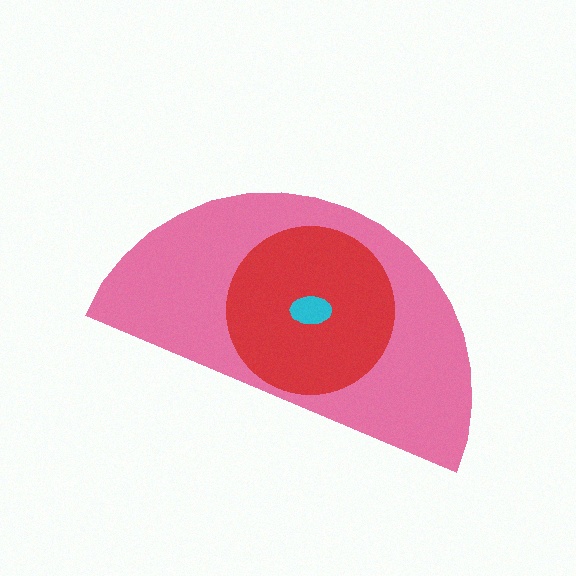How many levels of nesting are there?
3.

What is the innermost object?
The cyan ellipse.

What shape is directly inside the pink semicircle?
The red circle.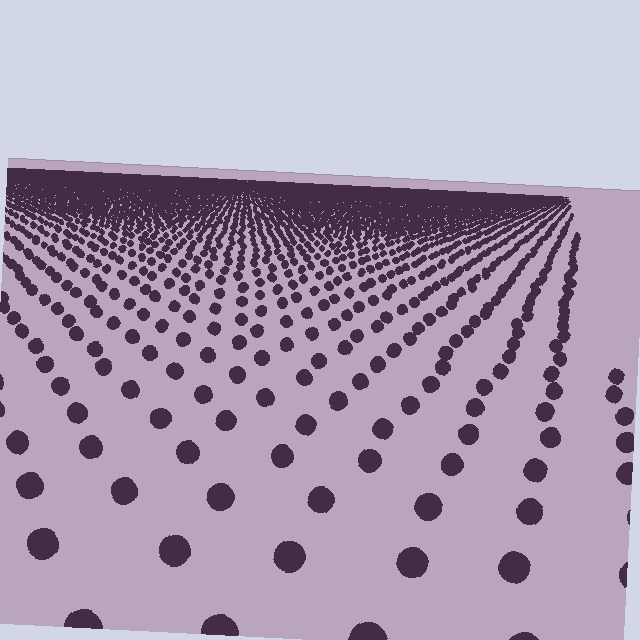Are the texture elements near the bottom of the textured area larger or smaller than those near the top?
Larger. Near the bottom, elements are closer to the viewer and appear at a bigger on-screen size.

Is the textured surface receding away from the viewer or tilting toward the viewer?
The surface is receding away from the viewer. Texture elements get smaller and denser toward the top.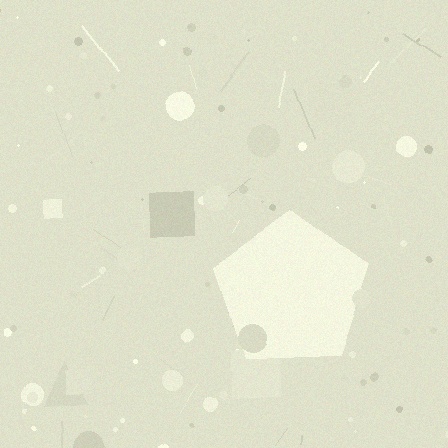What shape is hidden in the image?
A pentagon is hidden in the image.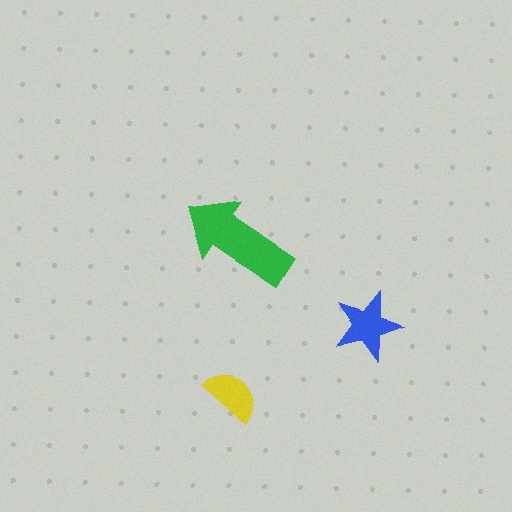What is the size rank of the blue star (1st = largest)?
2nd.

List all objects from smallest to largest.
The yellow semicircle, the blue star, the green arrow.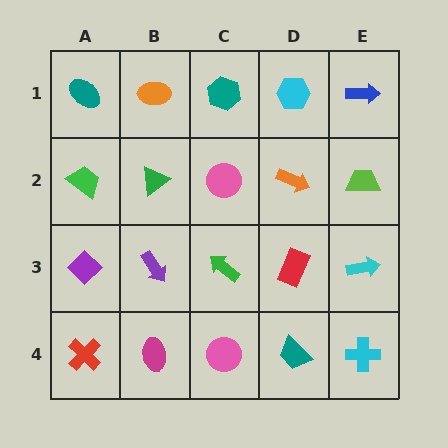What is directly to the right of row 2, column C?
An orange arrow.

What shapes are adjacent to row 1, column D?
An orange arrow (row 2, column D), a teal hexagon (row 1, column C), a blue arrow (row 1, column E).